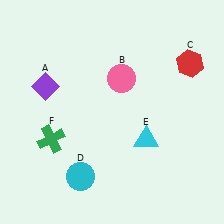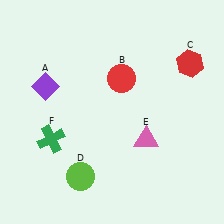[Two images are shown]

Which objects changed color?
B changed from pink to red. D changed from cyan to lime. E changed from cyan to pink.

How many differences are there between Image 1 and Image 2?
There are 3 differences between the two images.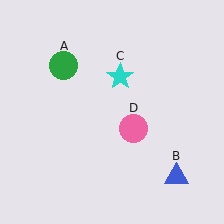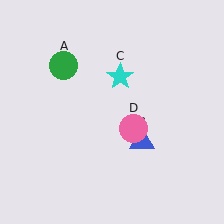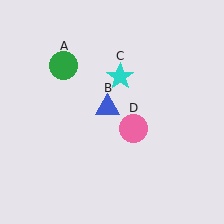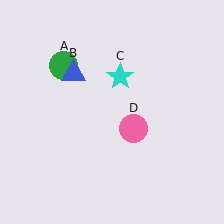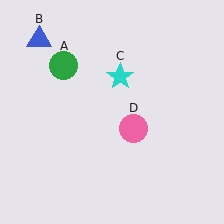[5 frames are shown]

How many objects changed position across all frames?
1 object changed position: blue triangle (object B).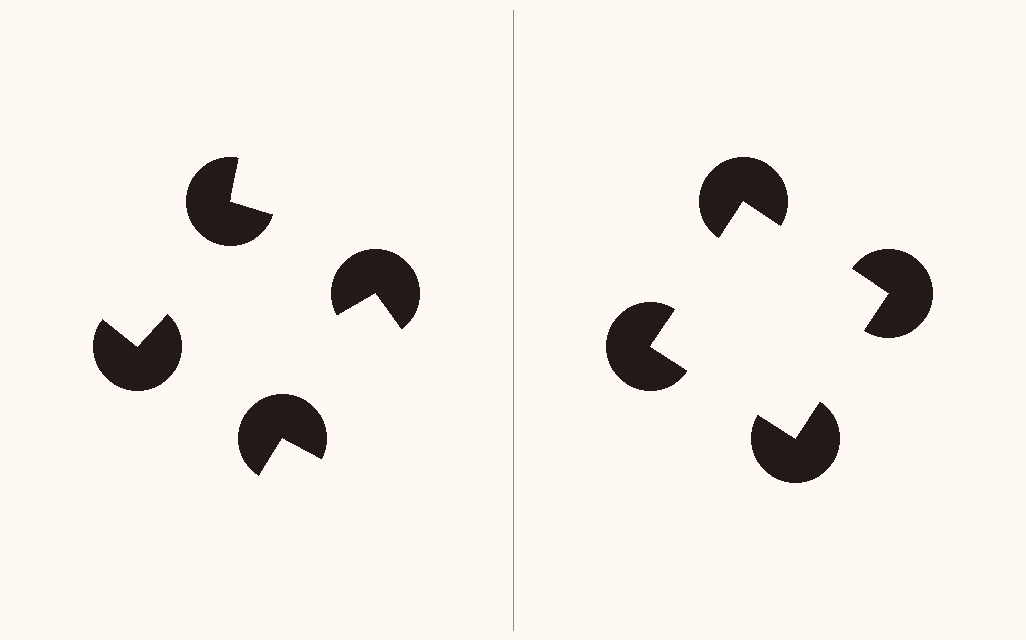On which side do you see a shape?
An illusory square appears on the right side. On the left side the wedge cuts are rotated, so no coherent shape forms.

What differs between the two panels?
The pac-man discs are positioned identically on both sides; only the wedge orientations differ. On the right they align to a square; on the left they are misaligned.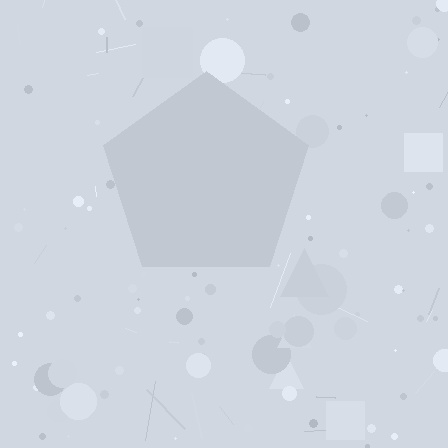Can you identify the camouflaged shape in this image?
The camouflaged shape is a pentagon.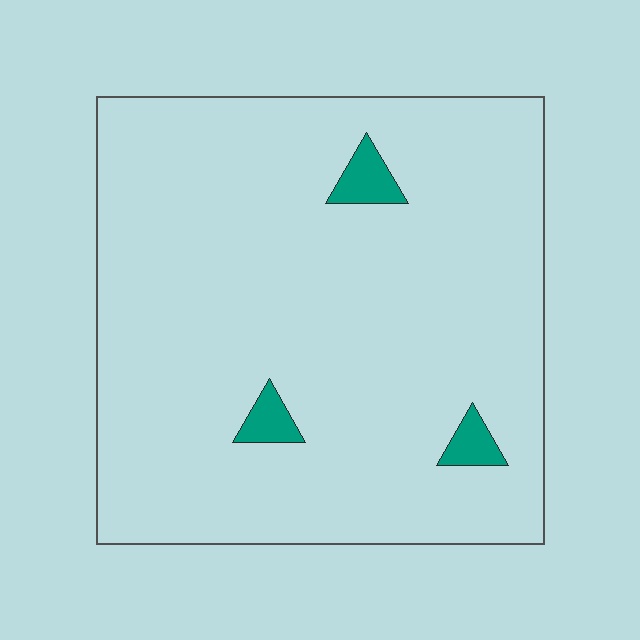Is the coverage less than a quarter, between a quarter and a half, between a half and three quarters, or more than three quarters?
Less than a quarter.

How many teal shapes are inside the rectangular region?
3.